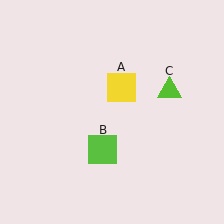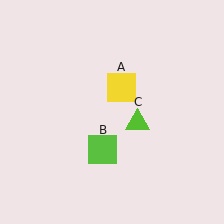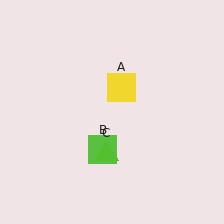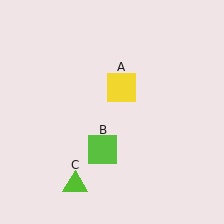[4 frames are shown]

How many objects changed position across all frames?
1 object changed position: lime triangle (object C).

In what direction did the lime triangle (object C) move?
The lime triangle (object C) moved down and to the left.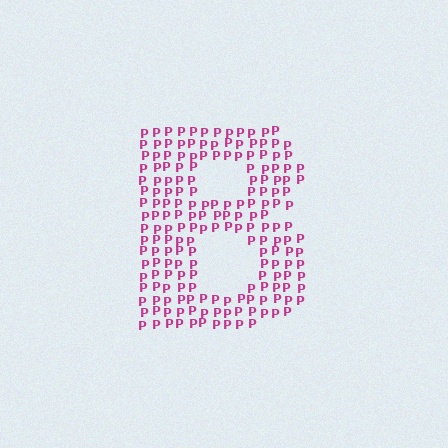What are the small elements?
The small elements are letter P's.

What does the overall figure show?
The overall figure shows the letter B.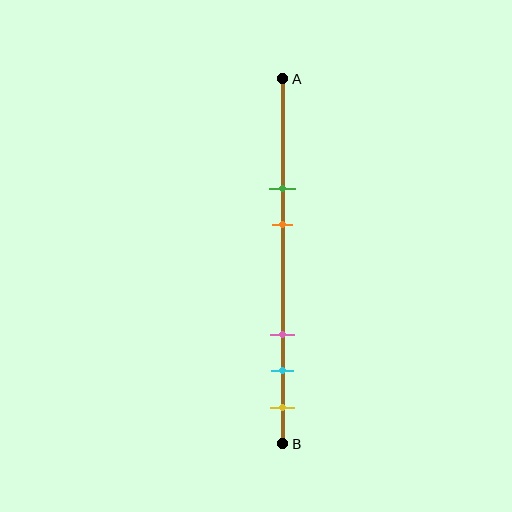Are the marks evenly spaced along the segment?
No, the marks are not evenly spaced.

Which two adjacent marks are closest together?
The cyan and yellow marks are the closest adjacent pair.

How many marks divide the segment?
There are 5 marks dividing the segment.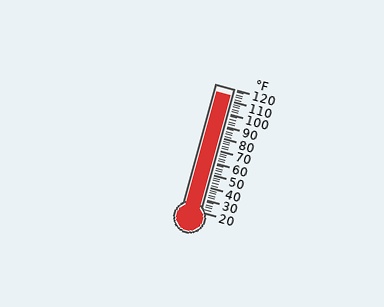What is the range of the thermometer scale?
The thermometer scale ranges from 20°F to 120°F.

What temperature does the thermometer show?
The thermometer shows approximately 114°F.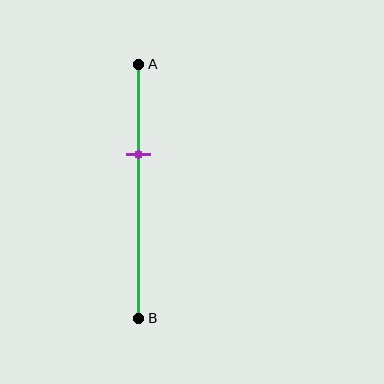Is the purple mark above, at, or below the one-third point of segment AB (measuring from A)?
The purple mark is approximately at the one-third point of segment AB.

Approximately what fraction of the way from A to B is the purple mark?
The purple mark is approximately 35% of the way from A to B.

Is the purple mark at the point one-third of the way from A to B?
Yes, the mark is approximately at the one-third point.